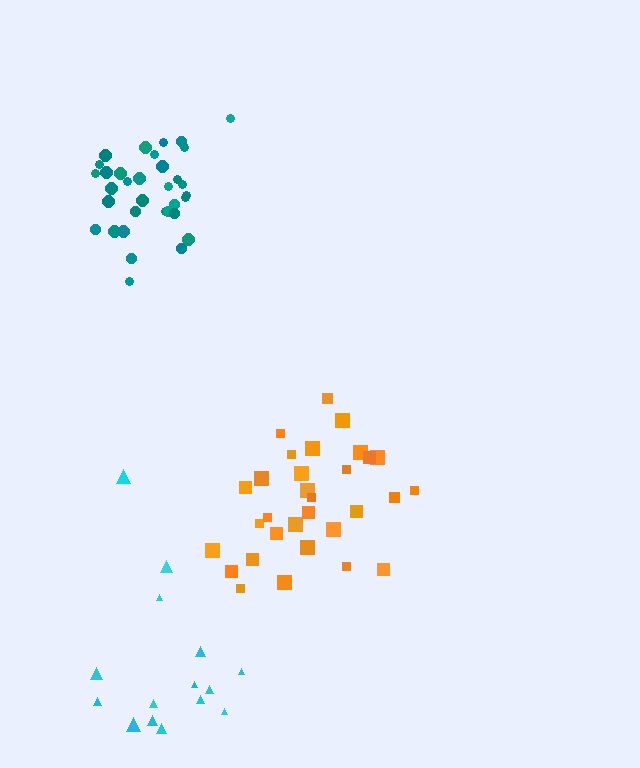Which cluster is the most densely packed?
Teal.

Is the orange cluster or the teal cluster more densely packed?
Teal.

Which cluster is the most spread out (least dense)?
Cyan.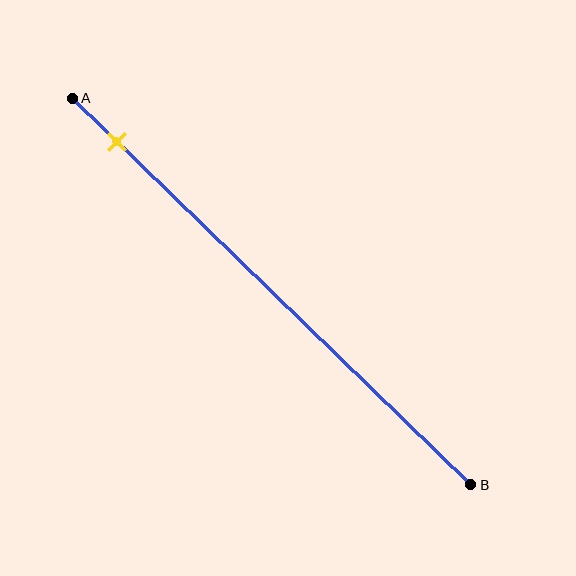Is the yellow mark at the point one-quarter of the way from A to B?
No, the mark is at about 10% from A, not at the 25% one-quarter point.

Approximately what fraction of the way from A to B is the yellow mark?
The yellow mark is approximately 10% of the way from A to B.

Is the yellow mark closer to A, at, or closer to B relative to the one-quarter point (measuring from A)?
The yellow mark is closer to point A than the one-quarter point of segment AB.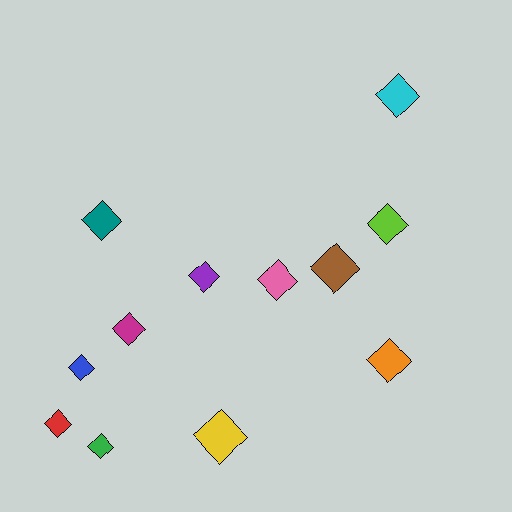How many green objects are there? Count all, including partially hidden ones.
There is 1 green object.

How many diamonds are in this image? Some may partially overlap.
There are 12 diamonds.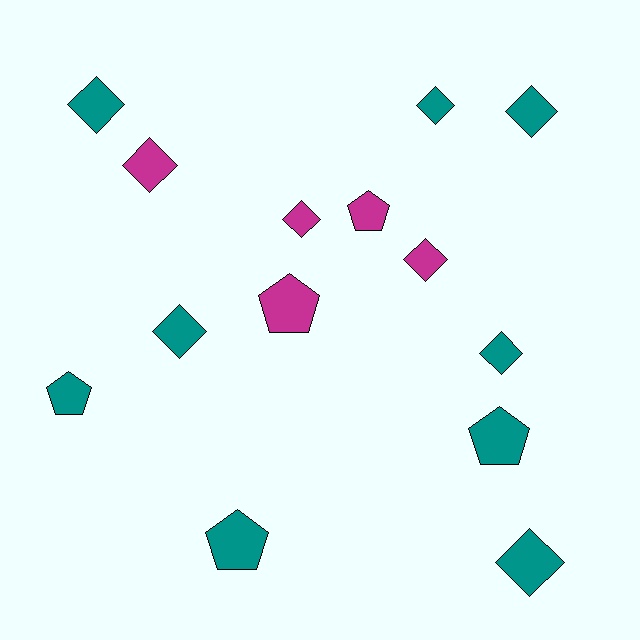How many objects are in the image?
There are 14 objects.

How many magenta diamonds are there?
There are 3 magenta diamonds.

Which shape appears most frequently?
Diamond, with 9 objects.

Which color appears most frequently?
Teal, with 9 objects.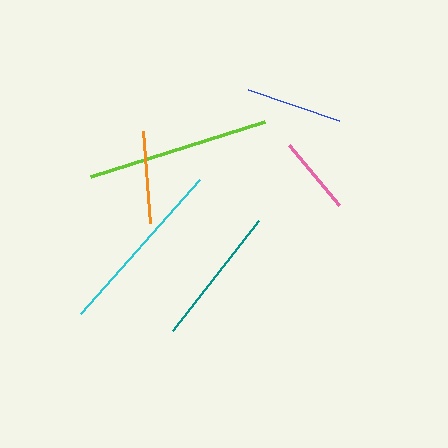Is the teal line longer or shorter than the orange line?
The teal line is longer than the orange line.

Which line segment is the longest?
The lime line is the longest at approximately 182 pixels.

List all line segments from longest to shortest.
From longest to shortest: lime, cyan, teal, blue, orange, pink.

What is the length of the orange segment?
The orange segment is approximately 93 pixels long.